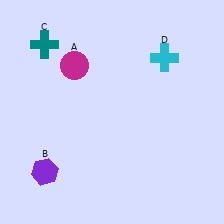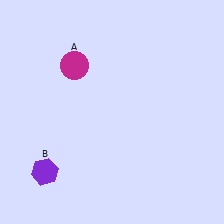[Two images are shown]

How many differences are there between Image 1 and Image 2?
There are 2 differences between the two images.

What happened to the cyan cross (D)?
The cyan cross (D) was removed in Image 2. It was in the top-right area of Image 1.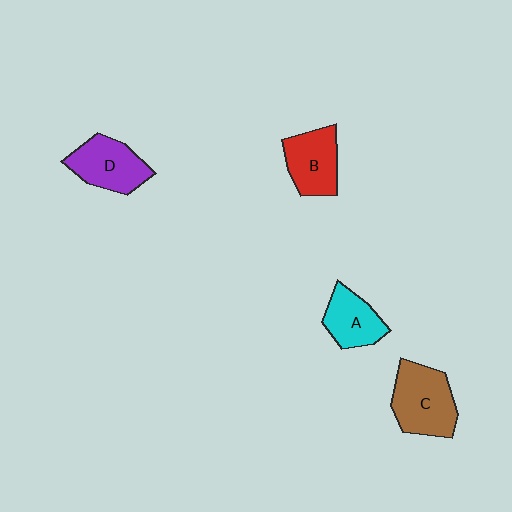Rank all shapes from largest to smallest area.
From largest to smallest: C (brown), D (purple), B (red), A (cyan).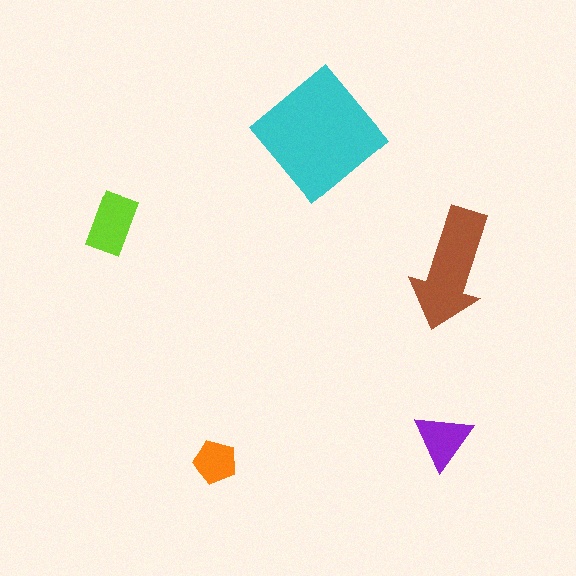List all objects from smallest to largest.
The orange pentagon, the purple triangle, the lime rectangle, the brown arrow, the cyan diamond.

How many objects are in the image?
There are 5 objects in the image.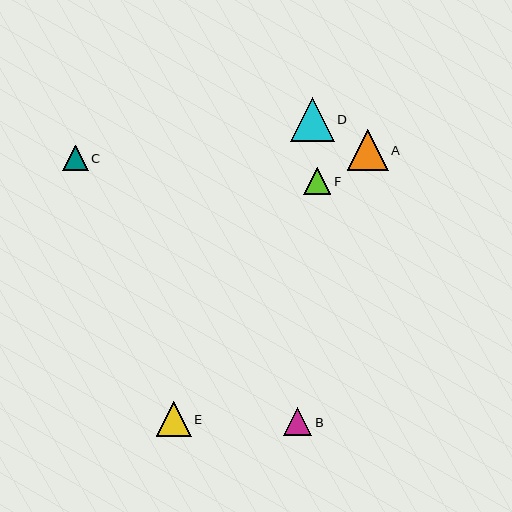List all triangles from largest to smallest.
From largest to smallest: D, A, E, B, F, C.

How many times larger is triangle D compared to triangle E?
Triangle D is approximately 1.3 times the size of triangle E.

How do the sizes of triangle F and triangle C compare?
Triangle F and triangle C are approximately the same size.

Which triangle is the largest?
Triangle D is the largest with a size of approximately 44 pixels.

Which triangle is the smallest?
Triangle C is the smallest with a size of approximately 25 pixels.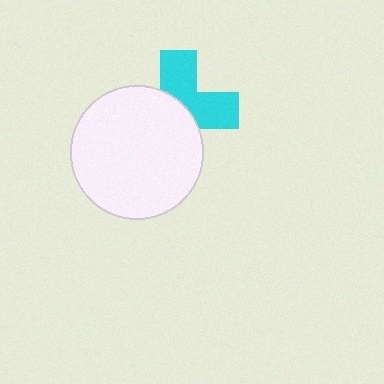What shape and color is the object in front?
The object in front is a white circle.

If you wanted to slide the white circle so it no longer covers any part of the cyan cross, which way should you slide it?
Slide it toward the lower-left — that is the most direct way to separate the two shapes.